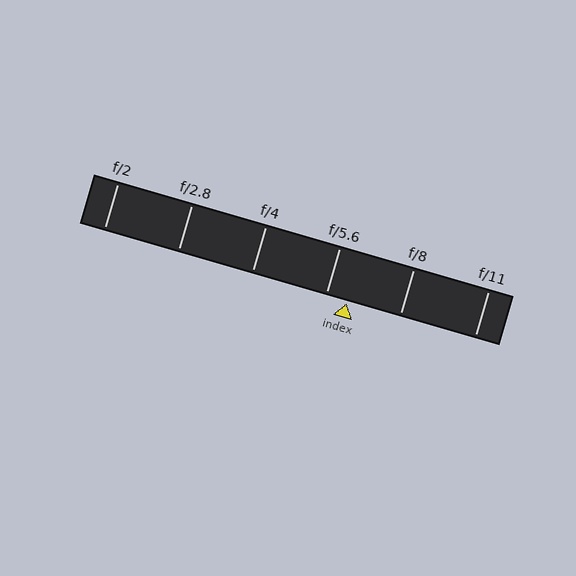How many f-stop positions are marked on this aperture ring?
There are 6 f-stop positions marked.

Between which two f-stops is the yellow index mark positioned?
The index mark is between f/5.6 and f/8.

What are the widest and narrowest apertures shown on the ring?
The widest aperture shown is f/2 and the narrowest is f/11.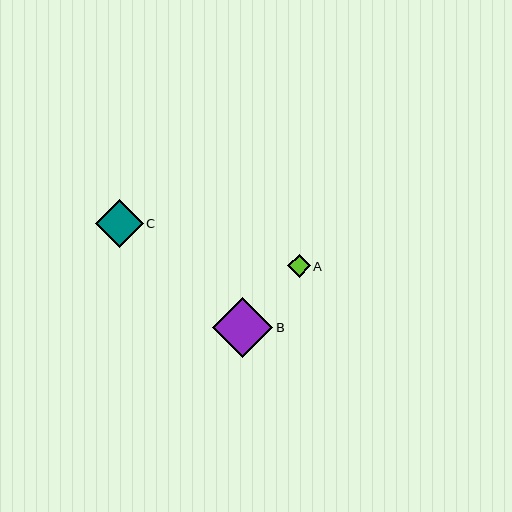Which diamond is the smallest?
Diamond A is the smallest with a size of approximately 22 pixels.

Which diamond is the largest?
Diamond B is the largest with a size of approximately 60 pixels.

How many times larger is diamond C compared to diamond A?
Diamond C is approximately 2.2 times the size of diamond A.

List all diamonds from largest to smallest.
From largest to smallest: B, C, A.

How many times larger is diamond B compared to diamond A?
Diamond B is approximately 2.7 times the size of diamond A.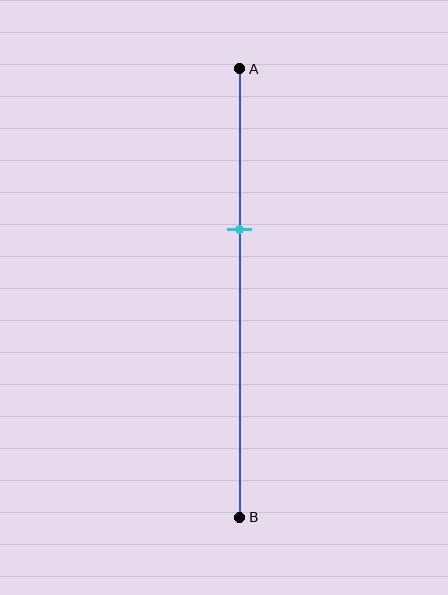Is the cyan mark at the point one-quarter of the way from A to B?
No, the mark is at about 35% from A, not at the 25% one-quarter point.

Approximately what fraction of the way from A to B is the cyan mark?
The cyan mark is approximately 35% of the way from A to B.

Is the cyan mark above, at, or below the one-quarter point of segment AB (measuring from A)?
The cyan mark is below the one-quarter point of segment AB.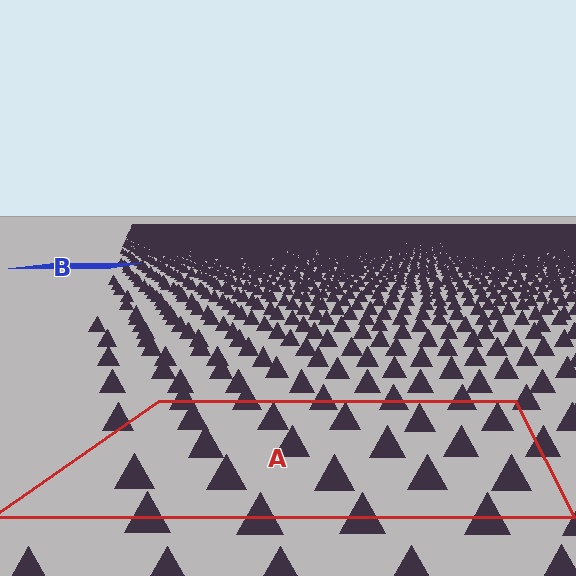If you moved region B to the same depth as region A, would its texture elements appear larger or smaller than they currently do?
They would appear larger. At a closer depth, the same texture elements are projected at a bigger on-screen size.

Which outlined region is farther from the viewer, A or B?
Region B is farther from the viewer — the texture elements inside it appear smaller and more densely packed.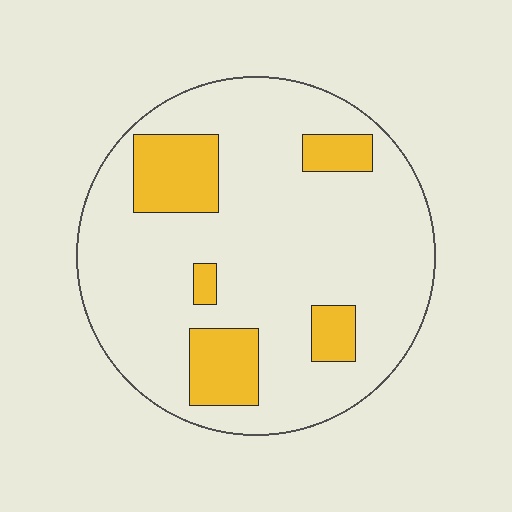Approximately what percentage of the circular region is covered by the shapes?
Approximately 20%.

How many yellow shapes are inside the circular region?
5.